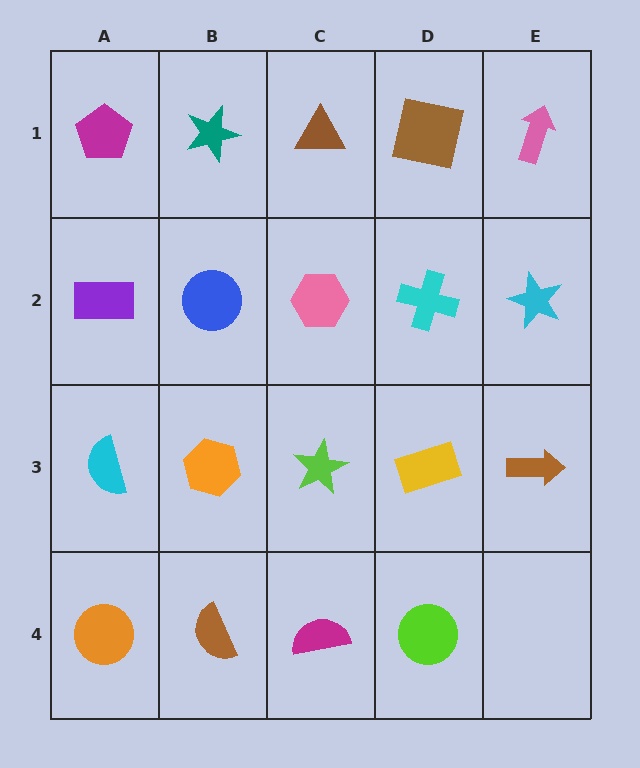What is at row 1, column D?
A brown square.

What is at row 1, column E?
A pink arrow.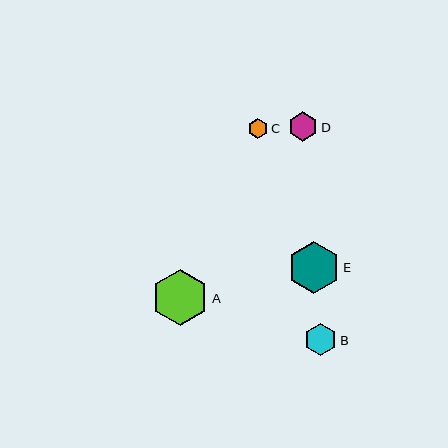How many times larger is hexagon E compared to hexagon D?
Hexagon E is approximately 1.8 times the size of hexagon D.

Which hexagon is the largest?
Hexagon A is the largest with a size of approximately 57 pixels.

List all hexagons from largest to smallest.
From largest to smallest: A, E, B, D, C.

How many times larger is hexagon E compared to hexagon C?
Hexagon E is approximately 2.5 times the size of hexagon C.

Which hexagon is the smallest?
Hexagon C is the smallest with a size of approximately 21 pixels.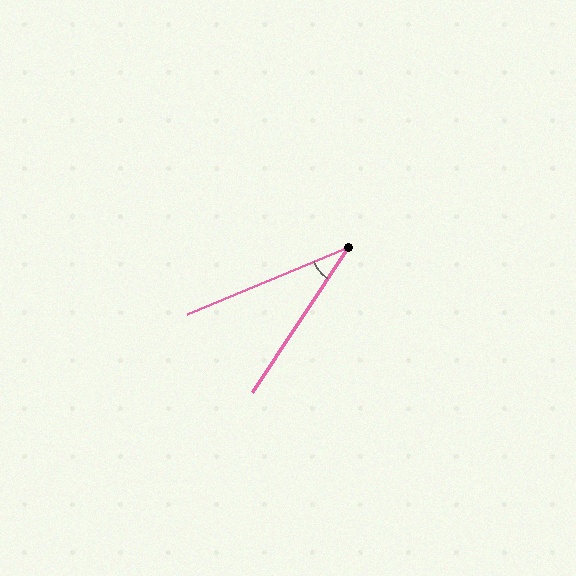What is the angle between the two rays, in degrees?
Approximately 34 degrees.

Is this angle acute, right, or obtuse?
It is acute.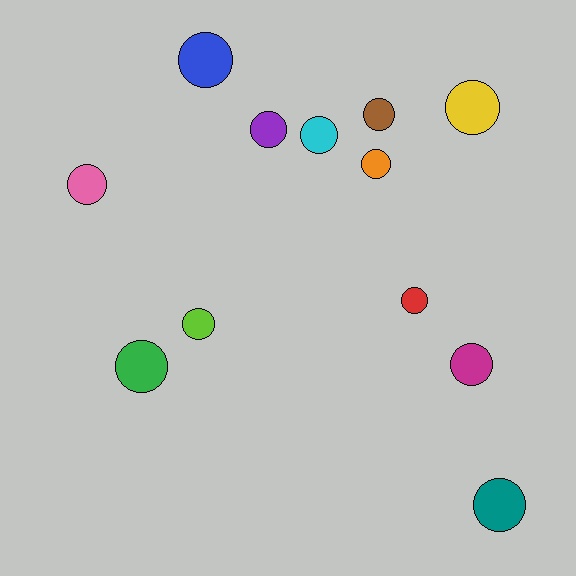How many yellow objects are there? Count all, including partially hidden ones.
There is 1 yellow object.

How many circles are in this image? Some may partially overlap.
There are 12 circles.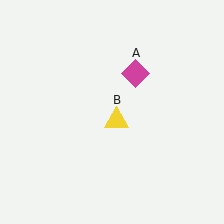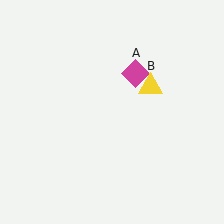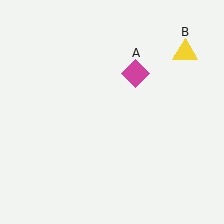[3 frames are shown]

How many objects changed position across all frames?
1 object changed position: yellow triangle (object B).